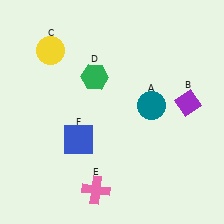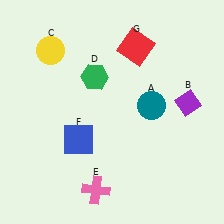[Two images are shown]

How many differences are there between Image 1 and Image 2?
There is 1 difference between the two images.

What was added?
A red square (G) was added in Image 2.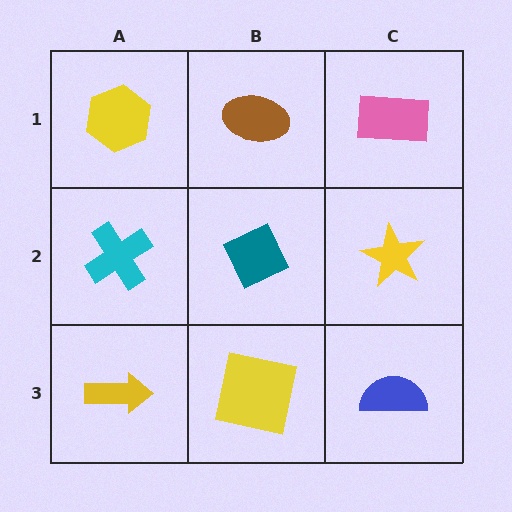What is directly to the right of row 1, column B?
A pink rectangle.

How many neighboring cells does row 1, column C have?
2.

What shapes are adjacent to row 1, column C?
A yellow star (row 2, column C), a brown ellipse (row 1, column B).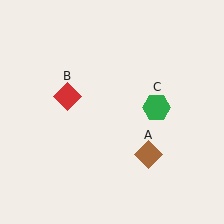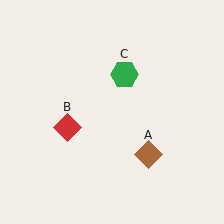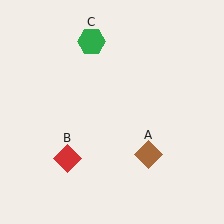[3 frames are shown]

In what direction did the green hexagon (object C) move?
The green hexagon (object C) moved up and to the left.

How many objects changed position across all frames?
2 objects changed position: red diamond (object B), green hexagon (object C).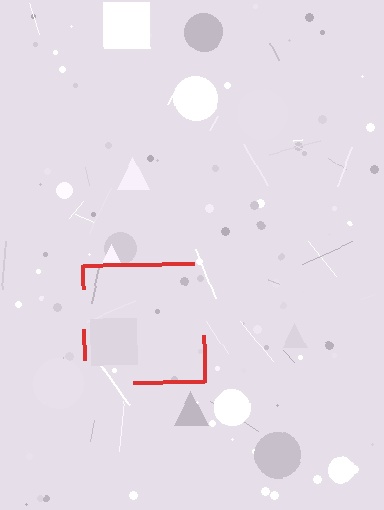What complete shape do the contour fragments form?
The contour fragments form a square.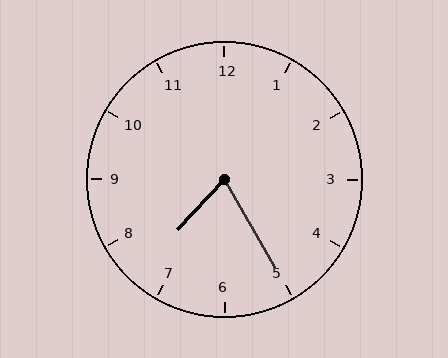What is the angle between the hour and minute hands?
Approximately 72 degrees.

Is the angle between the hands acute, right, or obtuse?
It is acute.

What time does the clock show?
7:25.